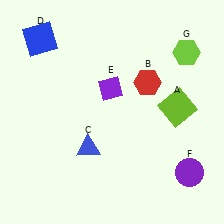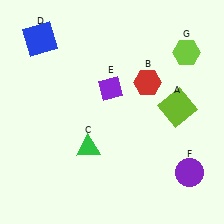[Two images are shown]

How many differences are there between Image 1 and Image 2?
There is 1 difference between the two images.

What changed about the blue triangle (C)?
In Image 1, C is blue. In Image 2, it changed to green.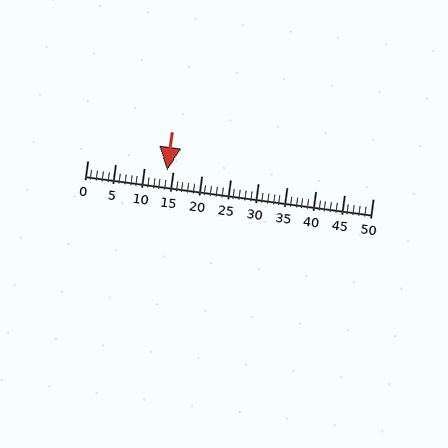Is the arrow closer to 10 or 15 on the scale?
The arrow is closer to 15.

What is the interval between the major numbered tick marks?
The major tick marks are spaced 5 units apart.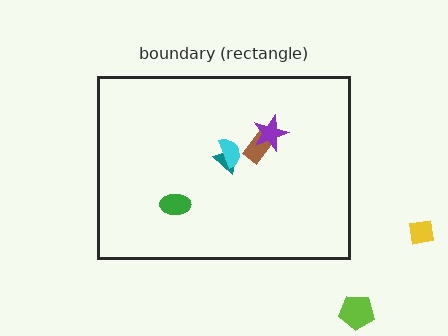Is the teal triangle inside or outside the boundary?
Inside.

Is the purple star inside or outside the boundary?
Inside.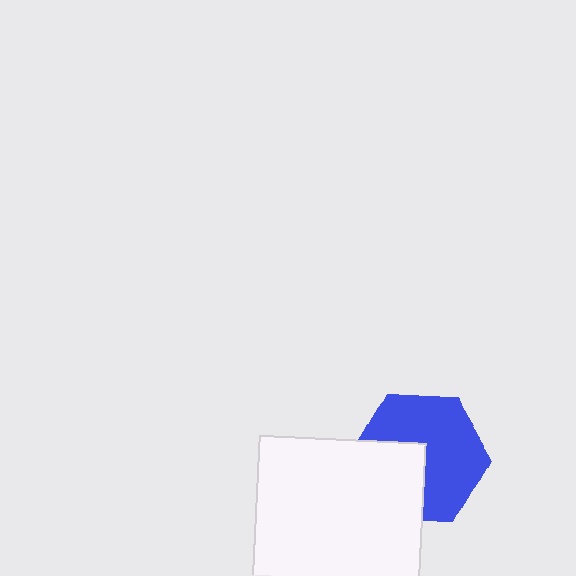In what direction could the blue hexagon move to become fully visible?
The blue hexagon could move toward the upper-right. That would shift it out from behind the white square entirely.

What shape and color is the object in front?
The object in front is a white square.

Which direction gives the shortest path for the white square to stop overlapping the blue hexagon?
Moving toward the lower-left gives the shortest separation.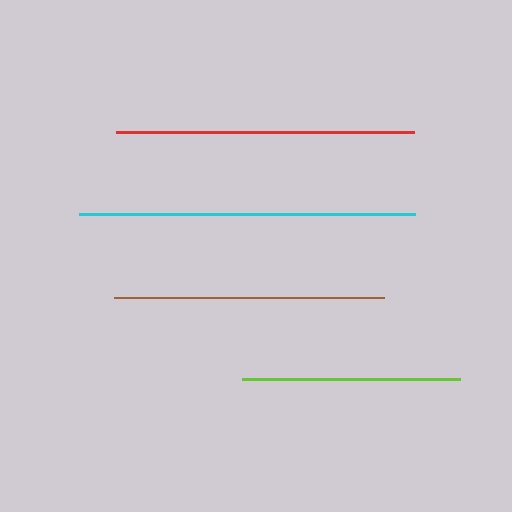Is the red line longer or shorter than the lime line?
The red line is longer than the lime line.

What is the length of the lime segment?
The lime segment is approximately 219 pixels long.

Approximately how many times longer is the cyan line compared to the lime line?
The cyan line is approximately 1.5 times the length of the lime line.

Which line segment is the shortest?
The lime line is the shortest at approximately 219 pixels.